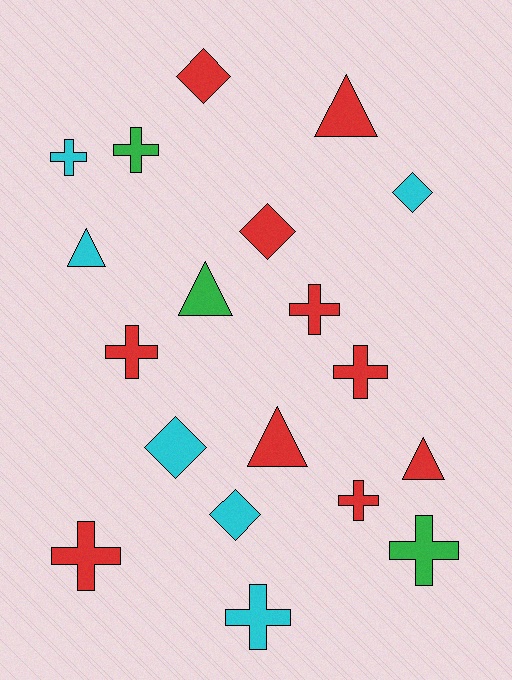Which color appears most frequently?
Red, with 10 objects.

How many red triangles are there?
There are 3 red triangles.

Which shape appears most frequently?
Cross, with 9 objects.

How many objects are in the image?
There are 19 objects.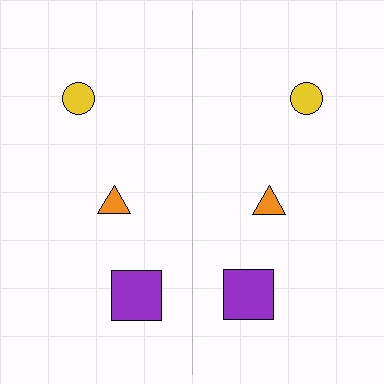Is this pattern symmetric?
Yes, this pattern has bilateral (reflection) symmetry.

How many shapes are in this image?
There are 6 shapes in this image.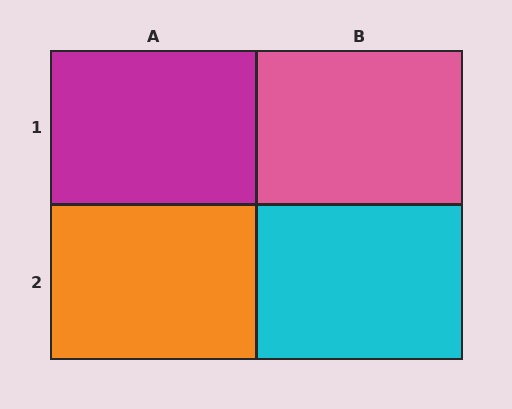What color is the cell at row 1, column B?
Pink.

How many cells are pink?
1 cell is pink.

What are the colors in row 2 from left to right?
Orange, cyan.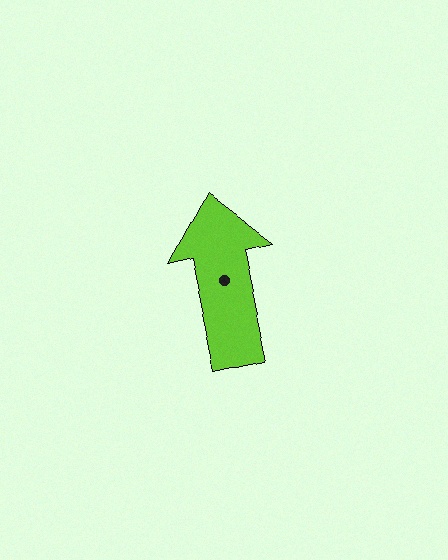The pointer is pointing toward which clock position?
Roughly 12 o'clock.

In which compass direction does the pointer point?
North.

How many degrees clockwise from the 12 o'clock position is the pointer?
Approximately 348 degrees.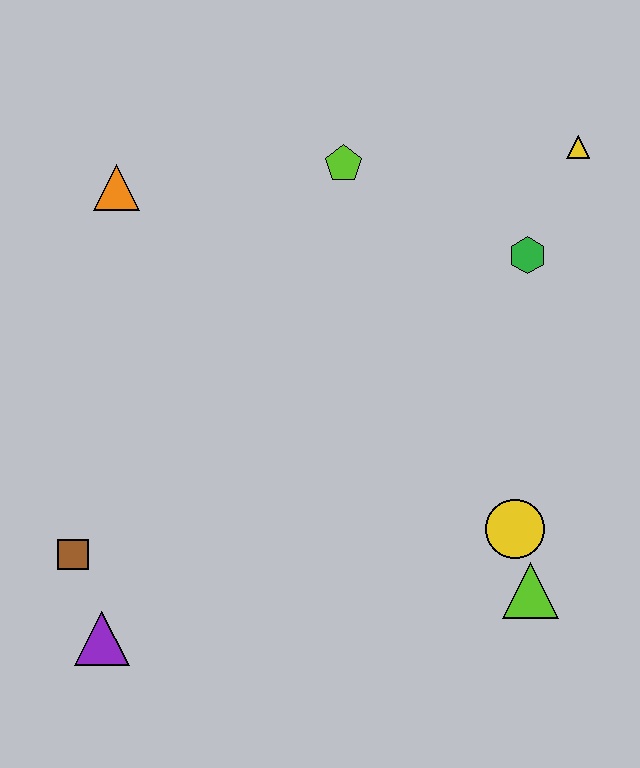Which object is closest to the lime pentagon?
The green hexagon is closest to the lime pentagon.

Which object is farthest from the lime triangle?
The orange triangle is farthest from the lime triangle.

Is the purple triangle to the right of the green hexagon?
No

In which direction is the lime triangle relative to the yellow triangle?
The lime triangle is below the yellow triangle.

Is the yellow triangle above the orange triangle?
Yes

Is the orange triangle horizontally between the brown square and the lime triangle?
Yes